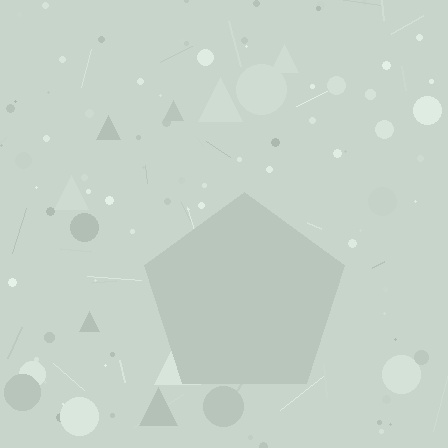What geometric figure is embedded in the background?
A pentagon is embedded in the background.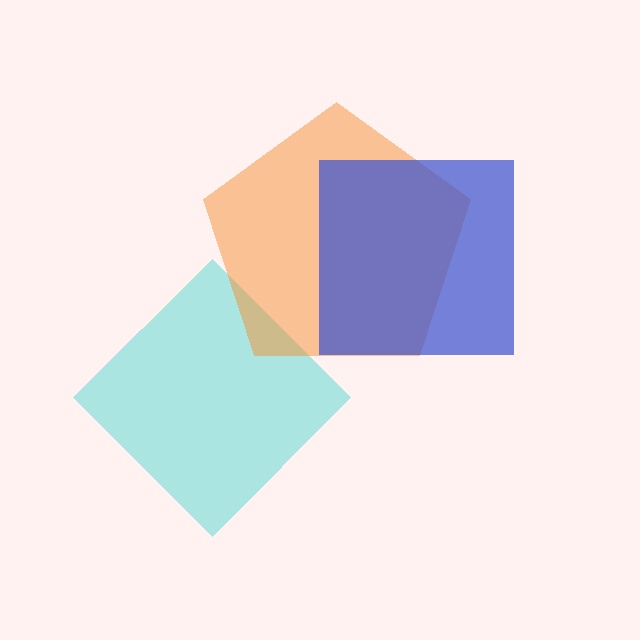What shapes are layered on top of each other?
The layered shapes are: a cyan diamond, an orange pentagon, a blue square.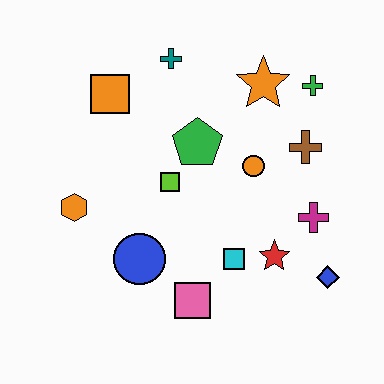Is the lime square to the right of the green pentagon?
No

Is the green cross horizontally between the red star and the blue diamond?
Yes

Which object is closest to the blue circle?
The pink square is closest to the blue circle.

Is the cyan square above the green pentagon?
No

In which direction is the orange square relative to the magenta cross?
The orange square is to the left of the magenta cross.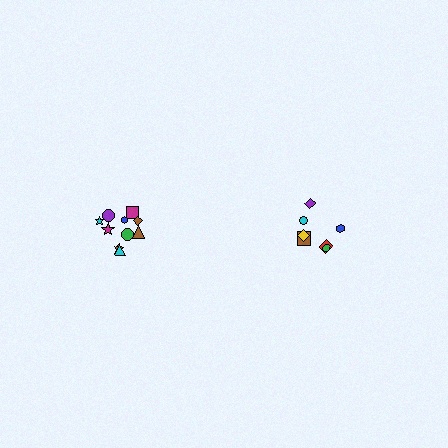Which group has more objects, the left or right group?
The left group.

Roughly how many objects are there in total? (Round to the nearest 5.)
Roughly 15 objects in total.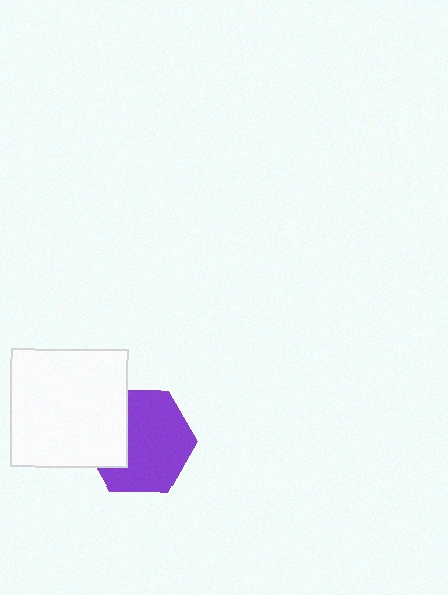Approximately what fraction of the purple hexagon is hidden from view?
Roughly 31% of the purple hexagon is hidden behind the white square.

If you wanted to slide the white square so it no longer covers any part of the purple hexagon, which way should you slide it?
Slide it left — that is the most direct way to separate the two shapes.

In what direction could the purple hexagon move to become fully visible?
The purple hexagon could move right. That would shift it out from behind the white square entirely.